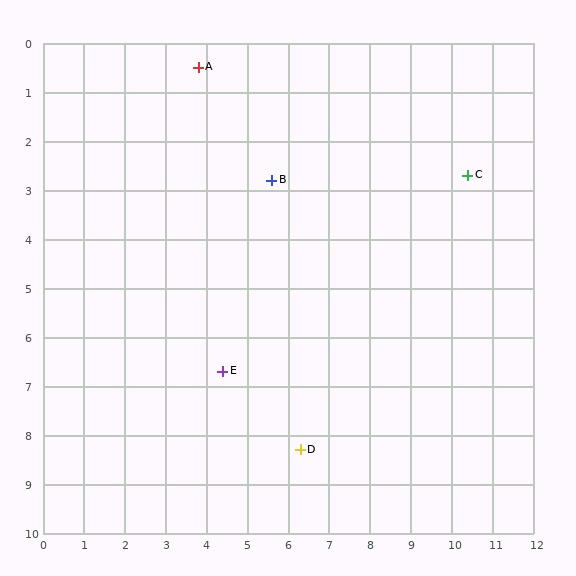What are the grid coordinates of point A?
Point A is at approximately (3.8, 0.5).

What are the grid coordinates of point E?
Point E is at approximately (4.4, 6.7).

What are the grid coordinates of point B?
Point B is at approximately (5.6, 2.8).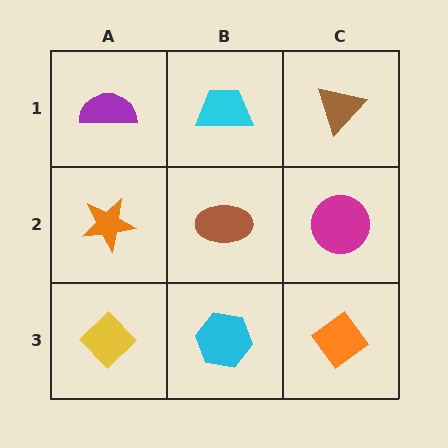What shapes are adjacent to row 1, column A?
An orange star (row 2, column A), a cyan trapezoid (row 1, column B).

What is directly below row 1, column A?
An orange star.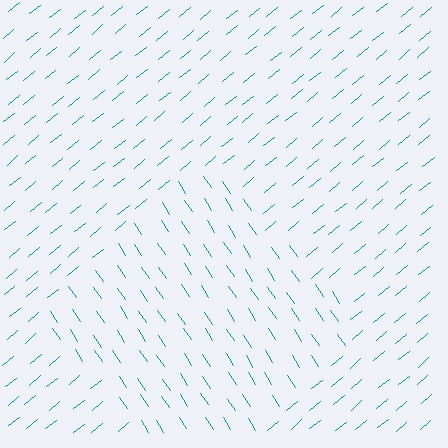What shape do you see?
I see a diamond.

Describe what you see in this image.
The image is filled with small teal line segments. A diamond region in the image has lines oriented differently from the surrounding lines, creating a visible texture boundary.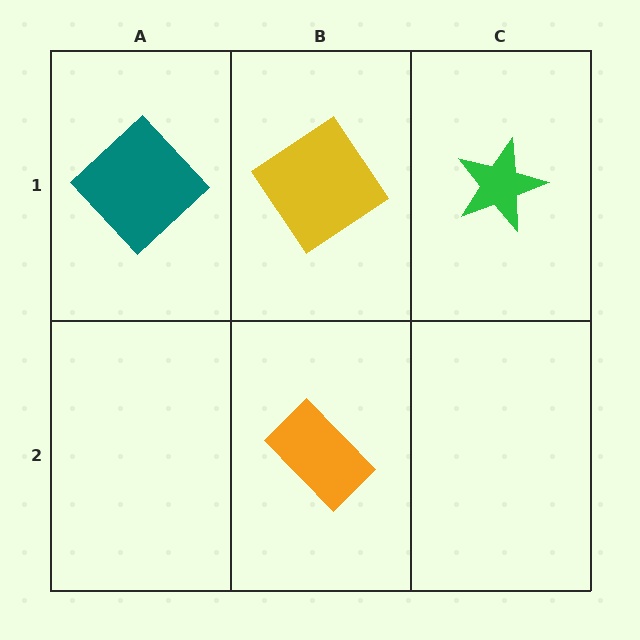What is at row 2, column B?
An orange rectangle.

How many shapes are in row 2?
1 shape.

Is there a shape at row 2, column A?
No, that cell is empty.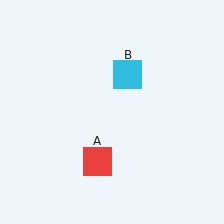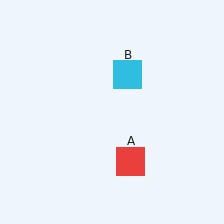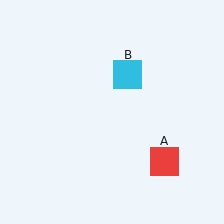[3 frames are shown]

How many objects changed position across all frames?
1 object changed position: red square (object A).